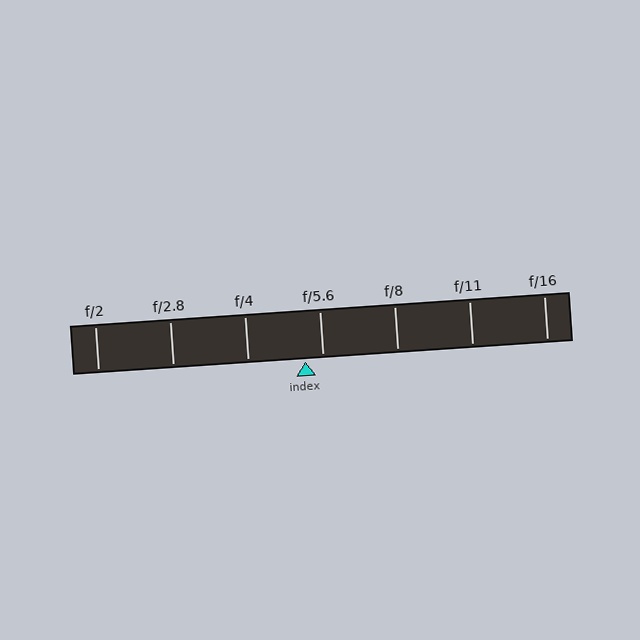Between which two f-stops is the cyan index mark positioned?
The index mark is between f/4 and f/5.6.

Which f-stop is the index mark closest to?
The index mark is closest to f/5.6.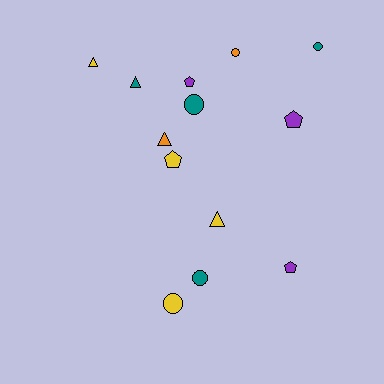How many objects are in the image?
There are 13 objects.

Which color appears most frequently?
Teal, with 4 objects.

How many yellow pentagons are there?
There is 1 yellow pentagon.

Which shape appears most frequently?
Circle, with 5 objects.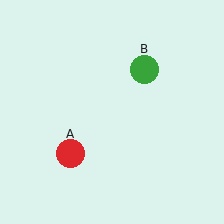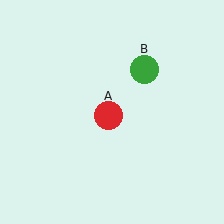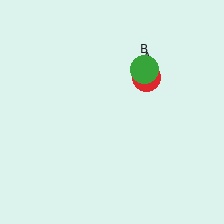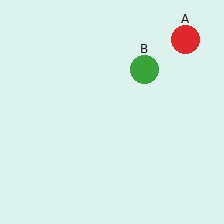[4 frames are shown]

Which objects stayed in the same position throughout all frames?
Green circle (object B) remained stationary.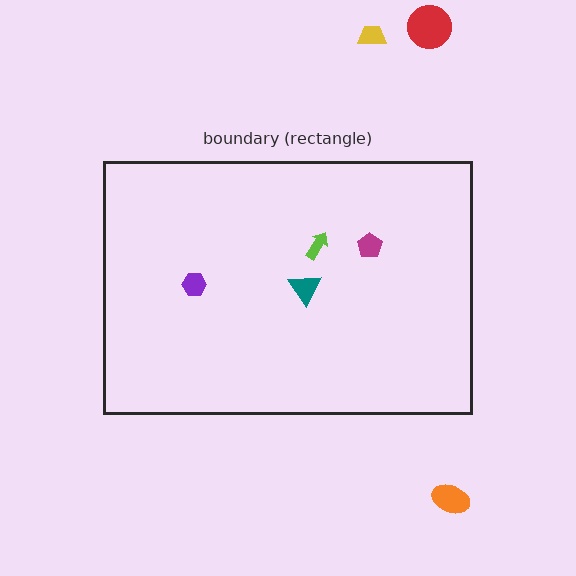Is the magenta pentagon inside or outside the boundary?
Inside.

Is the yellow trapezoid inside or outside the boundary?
Outside.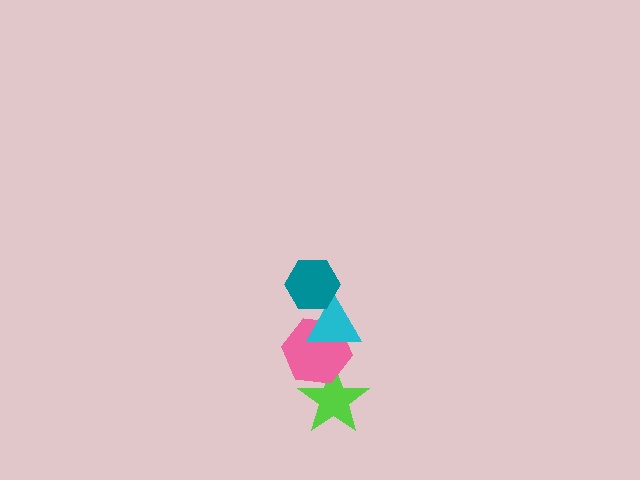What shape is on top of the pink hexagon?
The cyan triangle is on top of the pink hexagon.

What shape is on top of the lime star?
The pink hexagon is on top of the lime star.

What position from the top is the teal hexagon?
The teal hexagon is 1st from the top.